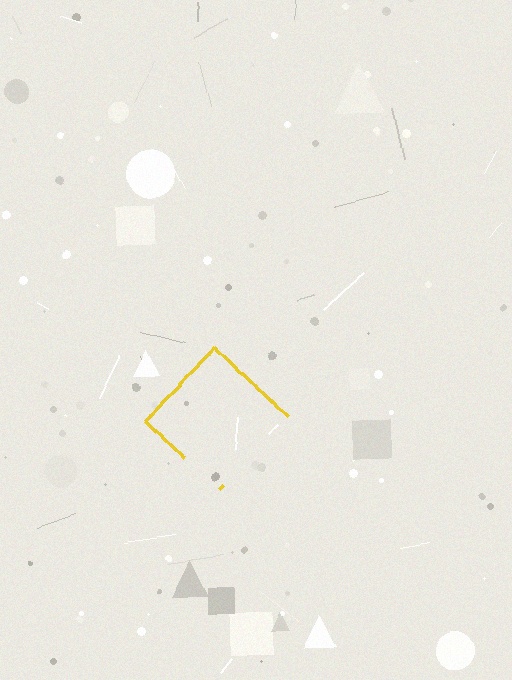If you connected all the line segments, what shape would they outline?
They would outline a diamond.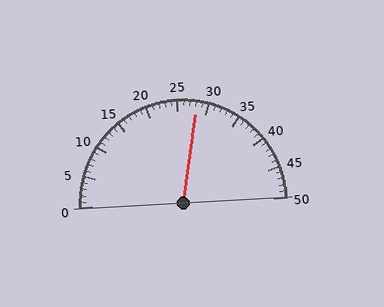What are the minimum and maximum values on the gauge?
The gauge ranges from 0 to 50.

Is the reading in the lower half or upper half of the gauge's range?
The reading is in the upper half of the range (0 to 50).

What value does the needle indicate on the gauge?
The needle indicates approximately 28.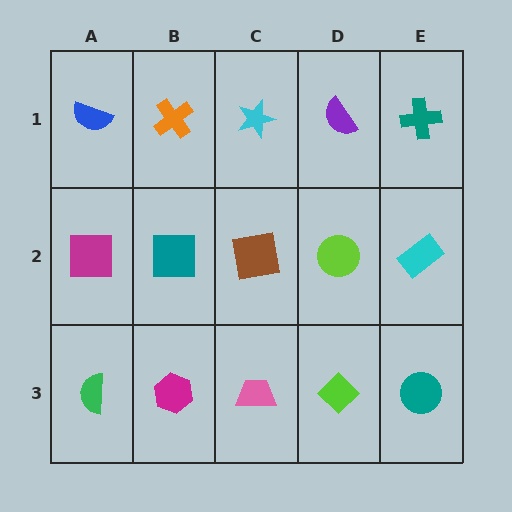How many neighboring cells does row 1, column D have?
3.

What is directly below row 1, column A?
A magenta square.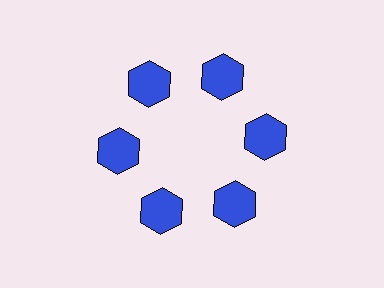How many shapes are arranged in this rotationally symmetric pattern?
There are 6 shapes, arranged in 6 groups of 1.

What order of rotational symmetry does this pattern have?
This pattern has 6-fold rotational symmetry.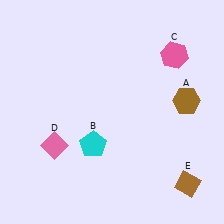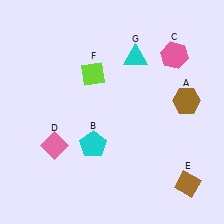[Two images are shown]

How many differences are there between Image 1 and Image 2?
There are 2 differences between the two images.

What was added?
A lime diamond (F), a cyan triangle (G) were added in Image 2.